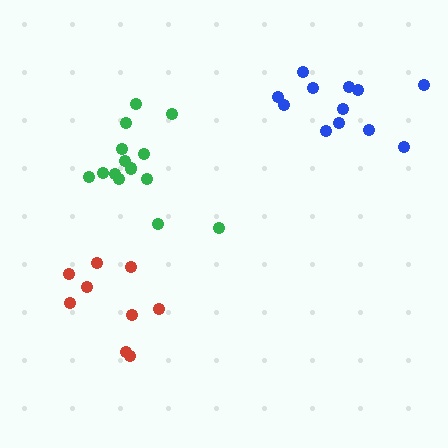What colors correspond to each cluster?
The clusters are colored: blue, green, red.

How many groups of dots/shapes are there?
There are 3 groups.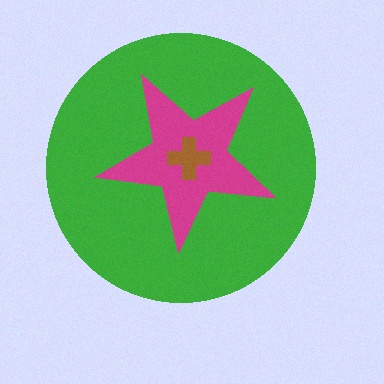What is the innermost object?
The brown cross.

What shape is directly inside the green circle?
The magenta star.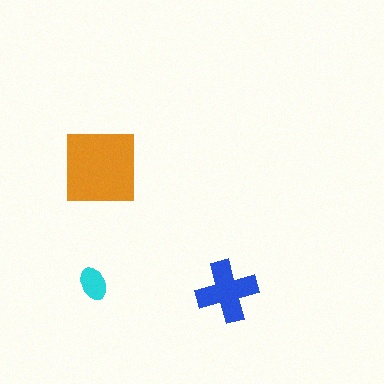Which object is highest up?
The orange square is topmost.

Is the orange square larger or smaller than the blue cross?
Larger.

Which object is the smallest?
The cyan ellipse.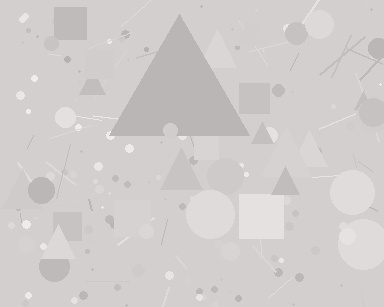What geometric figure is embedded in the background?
A triangle is embedded in the background.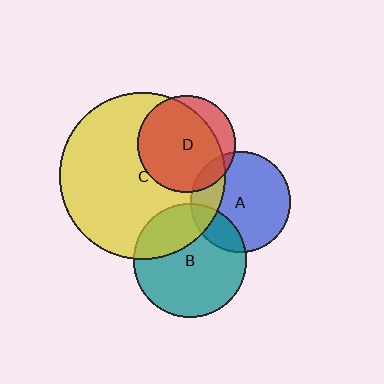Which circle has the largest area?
Circle C (yellow).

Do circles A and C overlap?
Yes.